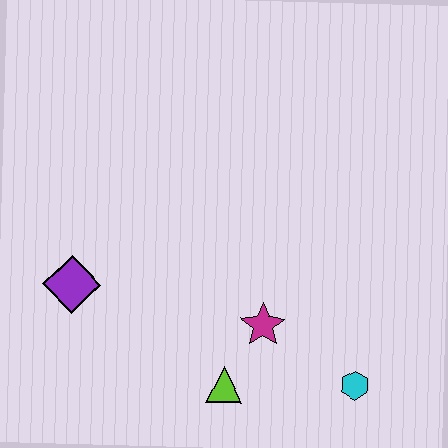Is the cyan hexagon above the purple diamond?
No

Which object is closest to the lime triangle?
The magenta star is closest to the lime triangle.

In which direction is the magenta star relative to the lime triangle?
The magenta star is above the lime triangle.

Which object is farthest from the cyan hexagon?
The purple diamond is farthest from the cyan hexagon.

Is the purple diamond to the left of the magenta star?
Yes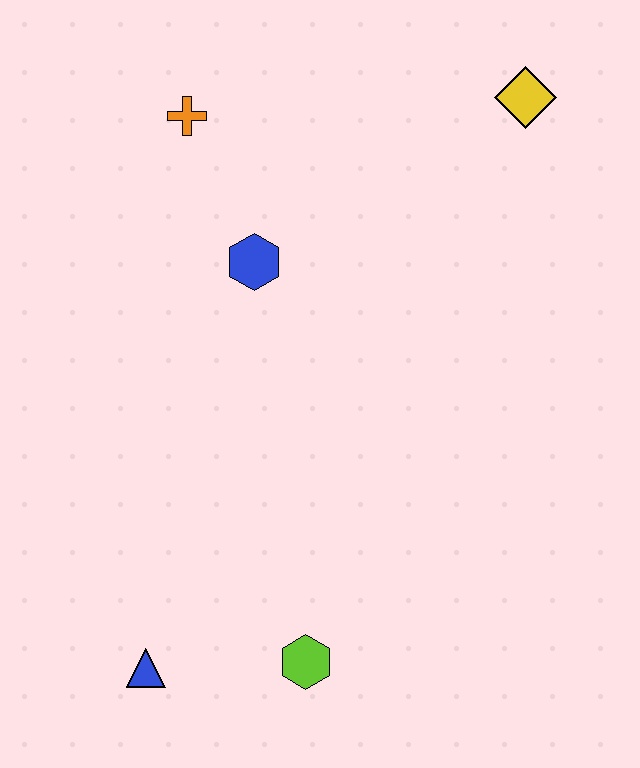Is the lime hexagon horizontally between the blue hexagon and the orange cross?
No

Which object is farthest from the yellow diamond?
The blue triangle is farthest from the yellow diamond.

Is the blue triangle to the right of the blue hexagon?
No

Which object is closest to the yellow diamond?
The blue hexagon is closest to the yellow diamond.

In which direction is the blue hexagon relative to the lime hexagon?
The blue hexagon is above the lime hexagon.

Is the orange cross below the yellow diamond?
Yes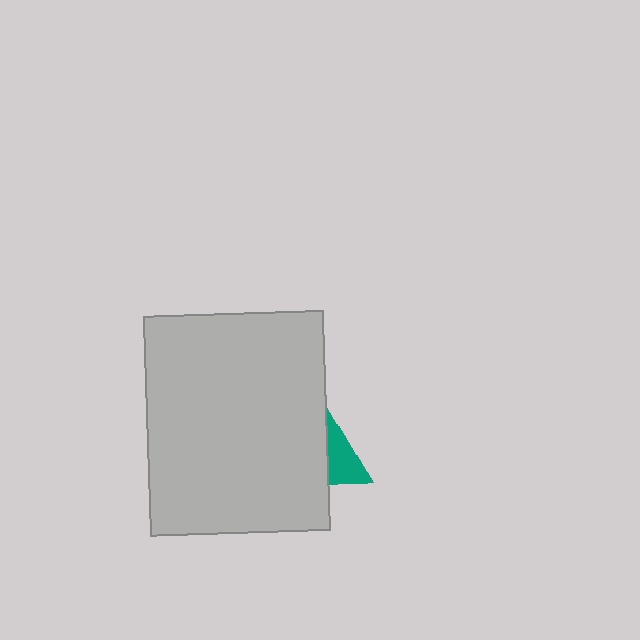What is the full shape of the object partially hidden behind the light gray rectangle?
The partially hidden object is a teal triangle.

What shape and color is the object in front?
The object in front is a light gray rectangle.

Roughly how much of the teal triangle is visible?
A small part of it is visible (roughly 33%).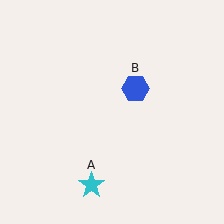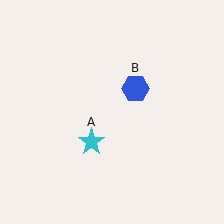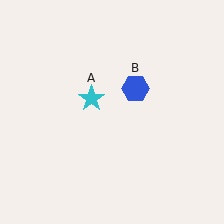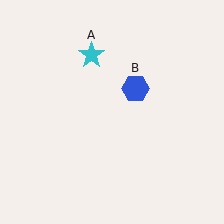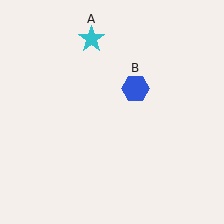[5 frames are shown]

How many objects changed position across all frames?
1 object changed position: cyan star (object A).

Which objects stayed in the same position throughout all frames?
Blue hexagon (object B) remained stationary.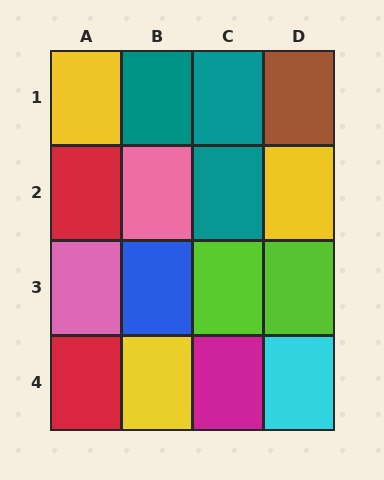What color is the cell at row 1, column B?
Teal.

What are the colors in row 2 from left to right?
Red, pink, teal, yellow.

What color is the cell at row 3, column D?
Lime.